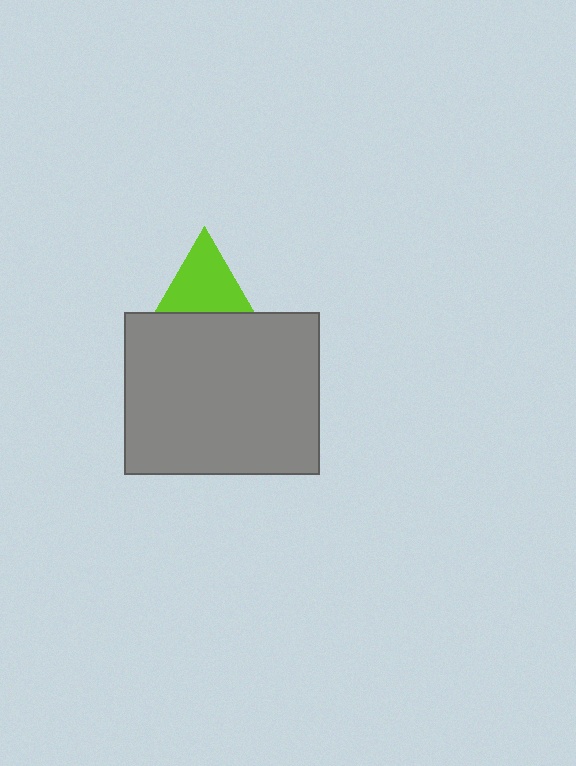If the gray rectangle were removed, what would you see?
You would see the complete lime triangle.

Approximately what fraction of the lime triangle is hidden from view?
Roughly 39% of the lime triangle is hidden behind the gray rectangle.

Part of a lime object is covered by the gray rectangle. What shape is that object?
It is a triangle.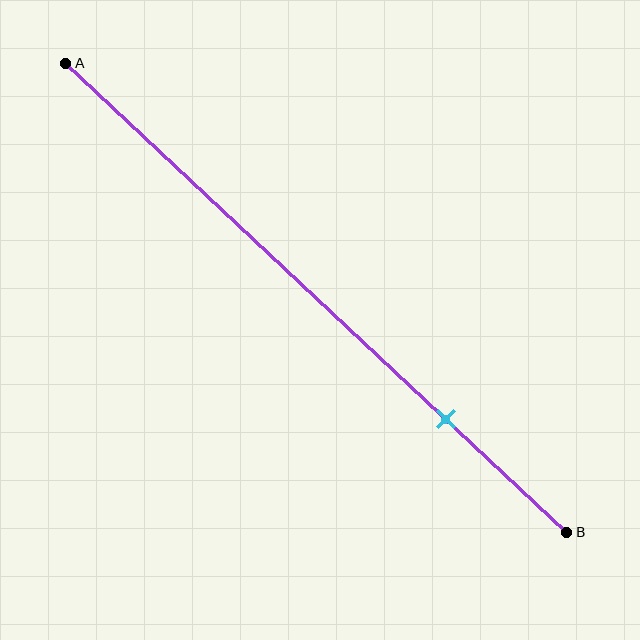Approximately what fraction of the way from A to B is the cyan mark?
The cyan mark is approximately 75% of the way from A to B.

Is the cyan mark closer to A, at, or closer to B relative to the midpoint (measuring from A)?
The cyan mark is closer to point B than the midpoint of segment AB.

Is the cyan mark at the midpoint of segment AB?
No, the mark is at about 75% from A, not at the 50% midpoint.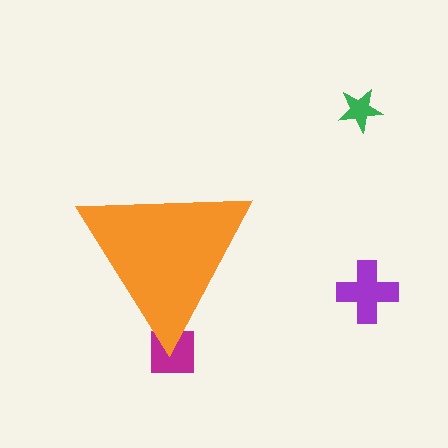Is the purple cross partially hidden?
No, the purple cross is fully visible.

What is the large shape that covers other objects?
An orange triangle.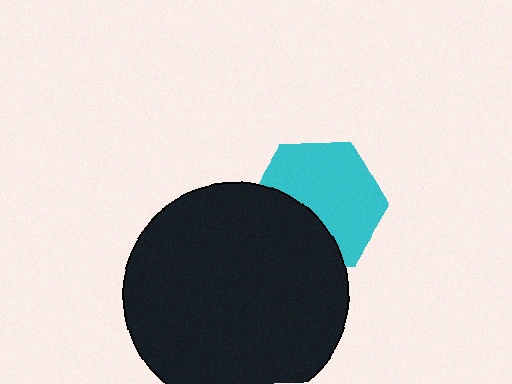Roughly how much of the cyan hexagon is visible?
About half of it is visible (roughly 63%).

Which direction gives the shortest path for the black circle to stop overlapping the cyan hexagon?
Moving toward the lower-left gives the shortest separation.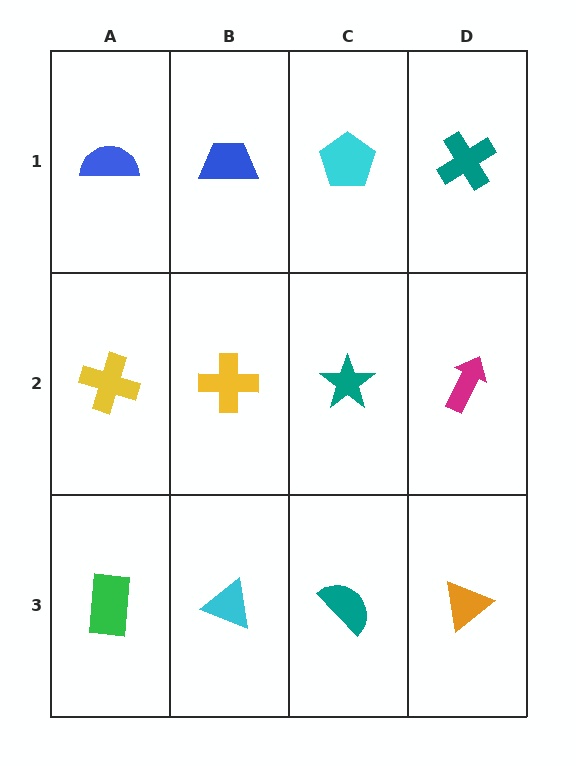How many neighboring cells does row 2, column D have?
3.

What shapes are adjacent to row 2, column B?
A blue trapezoid (row 1, column B), a cyan triangle (row 3, column B), a yellow cross (row 2, column A), a teal star (row 2, column C).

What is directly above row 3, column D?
A magenta arrow.